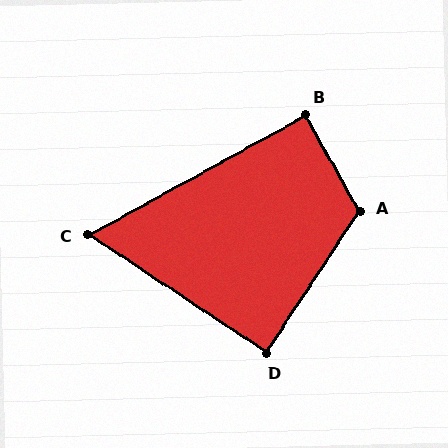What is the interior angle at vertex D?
Approximately 90 degrees (approximately right).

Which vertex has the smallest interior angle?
C, at approximately 62 degrees.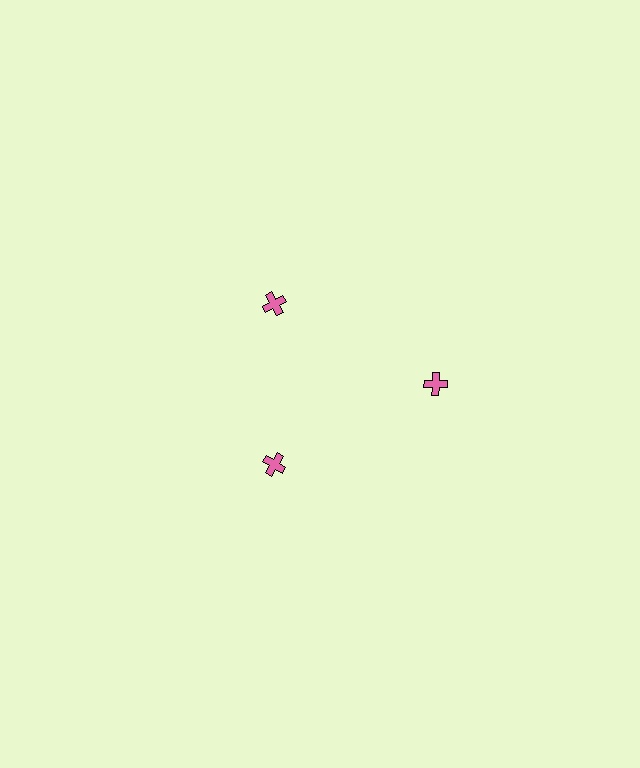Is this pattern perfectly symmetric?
No. The 3 pink crosses are arranged in a ring, but one element near the 3 o'clock position is pushed outward from the center, breaking the 3-fold rotational symmetry.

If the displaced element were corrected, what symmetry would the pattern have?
It would have 3-fold rotational symmetry — the pattern would map onto itself every 120 degrees.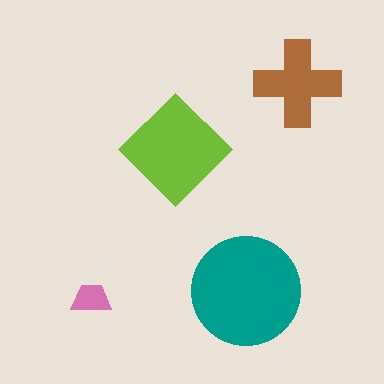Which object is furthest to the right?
The brown cross is rightmost.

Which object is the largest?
The teal circle.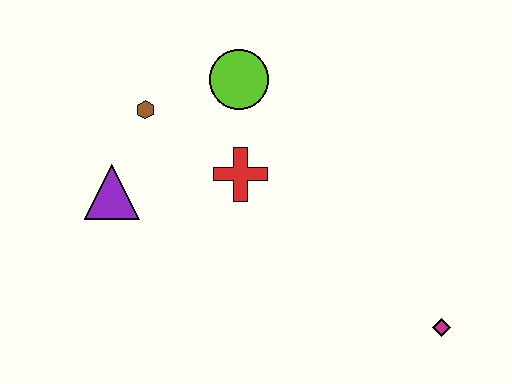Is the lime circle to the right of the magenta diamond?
No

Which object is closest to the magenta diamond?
The red cross is closest to the magenta diamond.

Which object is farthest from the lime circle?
The magenta diamond is farthest from the lime circle.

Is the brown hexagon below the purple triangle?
No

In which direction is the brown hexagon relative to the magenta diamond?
The brown hexagon is to the left of the magenta diamond.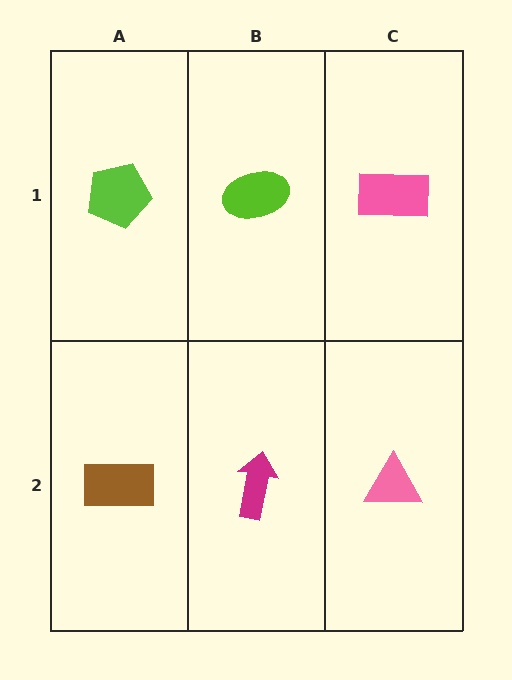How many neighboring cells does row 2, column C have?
2.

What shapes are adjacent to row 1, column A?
A brown rectangle (row 2, column A), a lime ellipse (row 1, column B).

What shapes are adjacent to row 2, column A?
A lime pentagon (row 1, column A), a magenta arrow (row 2, column B).